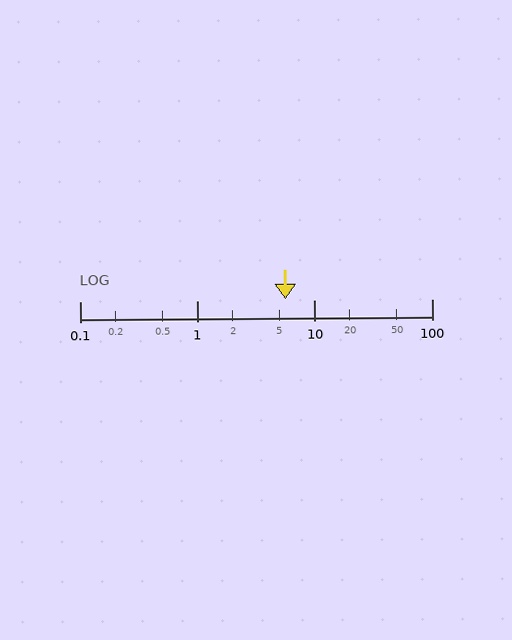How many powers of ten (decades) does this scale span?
The scale spans 3 decades, from 0.1 to 100.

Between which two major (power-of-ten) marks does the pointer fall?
The pointer is between 1 and 10.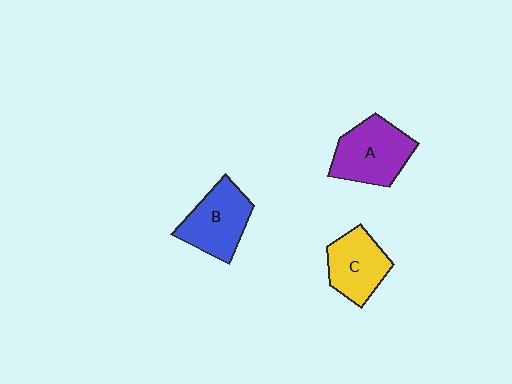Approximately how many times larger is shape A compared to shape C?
Approximately 1.2 times.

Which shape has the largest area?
Shape A (purple).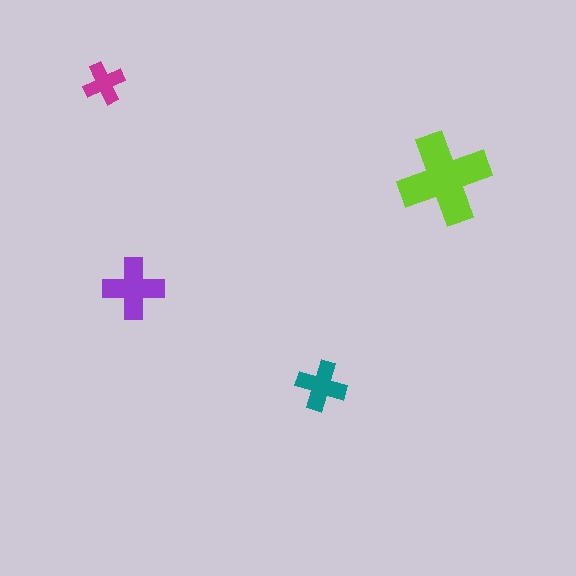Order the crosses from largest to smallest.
the lime one, the purple one, the teal one, the magenta one.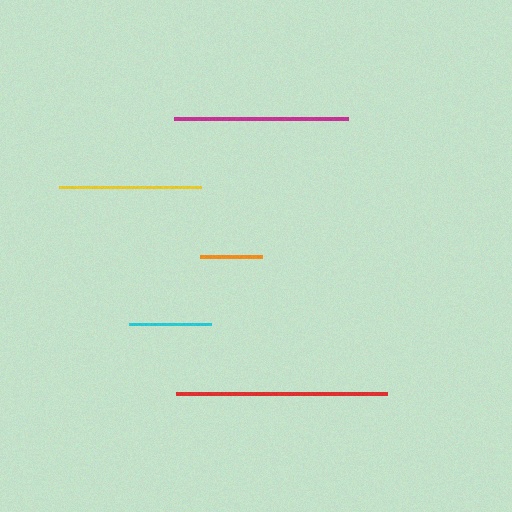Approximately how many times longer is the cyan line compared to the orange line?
The cyan line is approximately 1.3 times the length of the orange line.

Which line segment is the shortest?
The orange line is the shortest at approximately 62 pixels.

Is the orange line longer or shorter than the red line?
The red line is longer than the orange line.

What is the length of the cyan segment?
The cyan segment is approximately 82 pixels long.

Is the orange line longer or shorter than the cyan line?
The cyan line is longer than the orange line.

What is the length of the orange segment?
The orange segment is approximately 62 pixels long.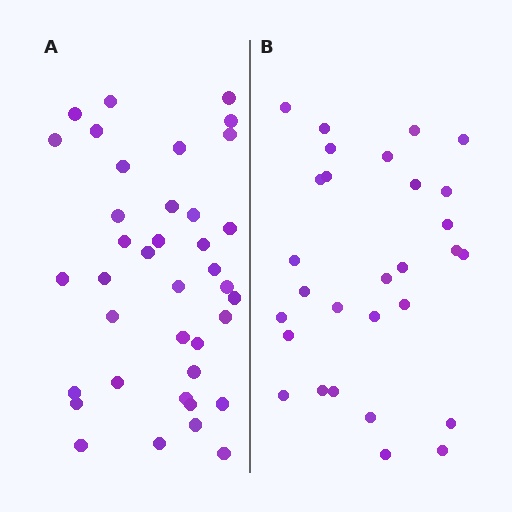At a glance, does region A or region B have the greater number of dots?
Region A (the left region) has more dots.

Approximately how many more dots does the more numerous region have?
Region A has roughly 8 or so more dots than region B.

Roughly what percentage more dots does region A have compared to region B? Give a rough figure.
About 30% more.